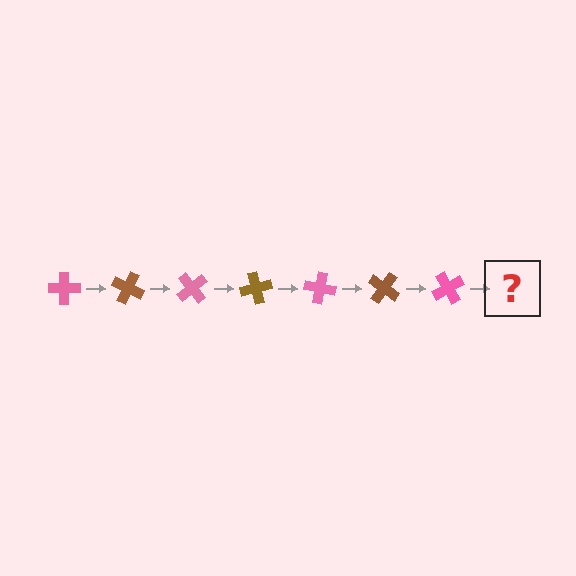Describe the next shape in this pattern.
It should be a brown cross, rotated 175 degrees from the start.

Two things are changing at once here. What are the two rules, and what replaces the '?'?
The two rules are that it rotates 25 degrees each step and the color cycles through pink and brown. The '?' should be a brown cross, rotated 175 degrees from the start.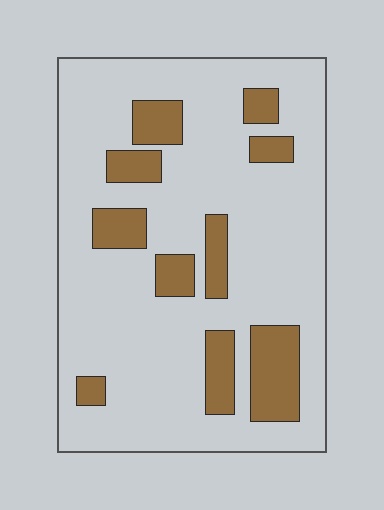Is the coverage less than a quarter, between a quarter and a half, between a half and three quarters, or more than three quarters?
Less than a quarter.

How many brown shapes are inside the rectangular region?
10.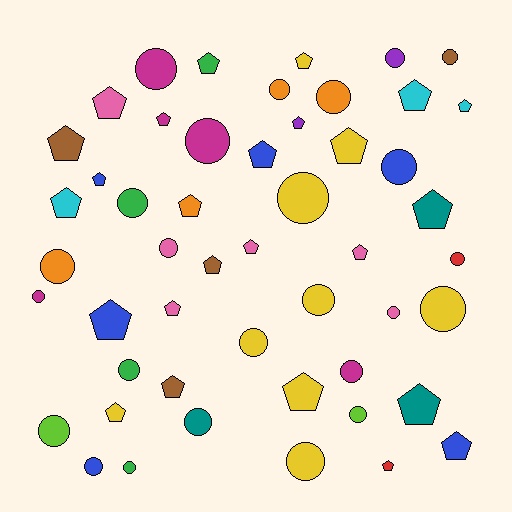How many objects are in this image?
There are 50 objects.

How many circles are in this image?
There are 25 circles.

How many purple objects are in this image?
There are 2 purple objects.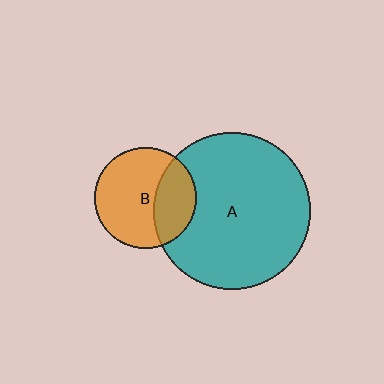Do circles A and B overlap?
Yes.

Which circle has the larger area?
Circle A (teal).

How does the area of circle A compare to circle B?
Approximately 2.4 times.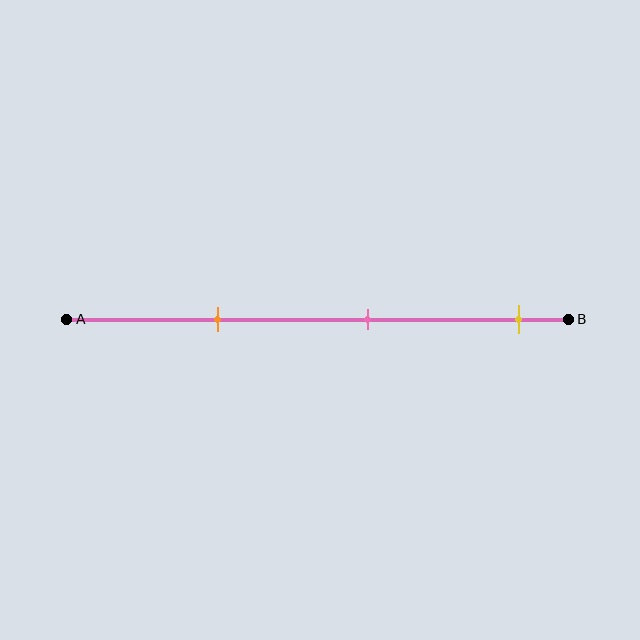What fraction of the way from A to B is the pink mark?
The pink mark is approximately 60% (0.6) of the way from A to B.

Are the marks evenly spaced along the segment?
Yes, the marks are approximately evenly spaced.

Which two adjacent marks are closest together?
The orange and pink marks are the closest adjacent pair.